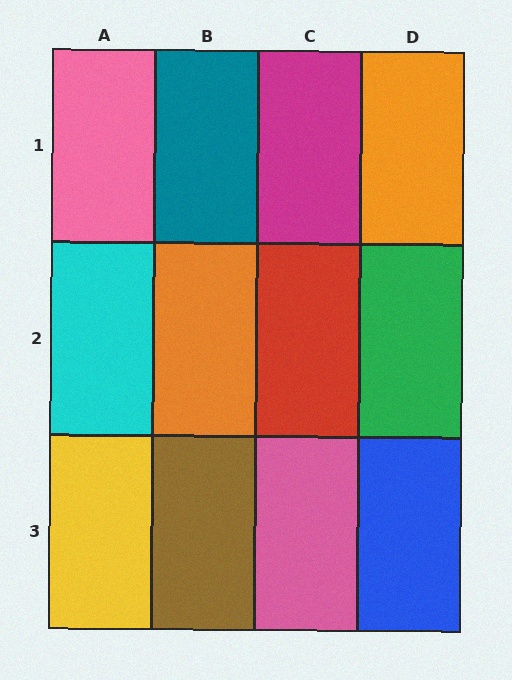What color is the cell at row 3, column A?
Yellow.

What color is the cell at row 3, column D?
Blue.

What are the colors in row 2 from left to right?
Cyan, orange, red, green.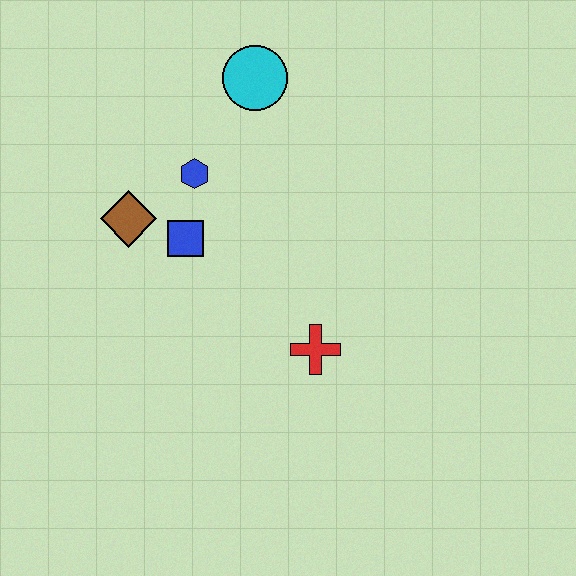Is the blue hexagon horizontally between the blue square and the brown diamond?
No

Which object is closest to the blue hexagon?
The blue square is closest to the blue hexagon.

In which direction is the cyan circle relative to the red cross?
The cyan circle is above the red cross.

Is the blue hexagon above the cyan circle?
No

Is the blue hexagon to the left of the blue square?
No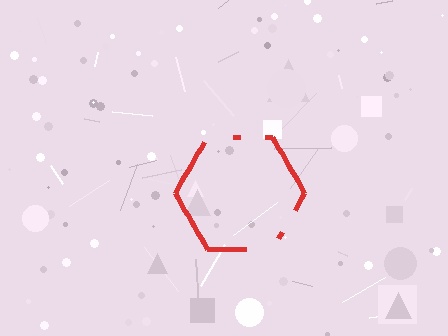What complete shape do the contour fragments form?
The contour fragments form a hexagon.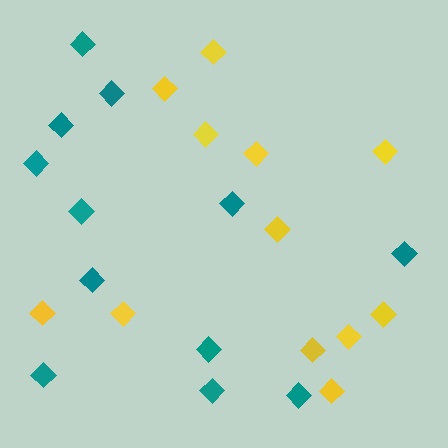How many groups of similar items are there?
There are 2 groups: one group of yellow diamonds (12) and one group of teal diamonds (12).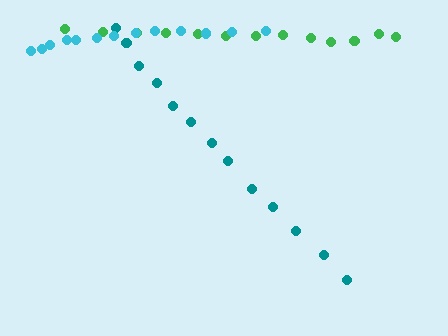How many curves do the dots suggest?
There are 3 distinct paths.